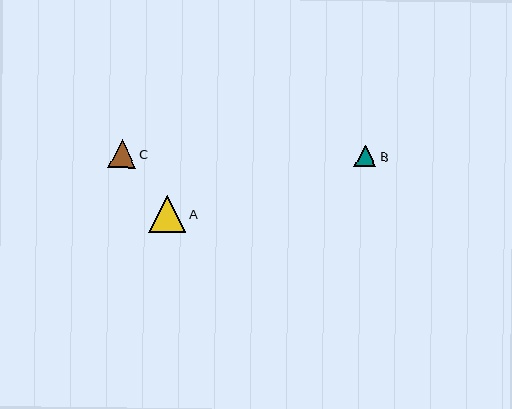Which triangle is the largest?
Triangle A is the largest with a size of approximately 37 pixels.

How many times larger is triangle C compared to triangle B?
Triangle C is approximately 1.3 times the size of triangle B.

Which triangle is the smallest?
Triangle B is the smallest with a size of approximately 22 pixels.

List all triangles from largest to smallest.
From largest to smallest: A, C, B.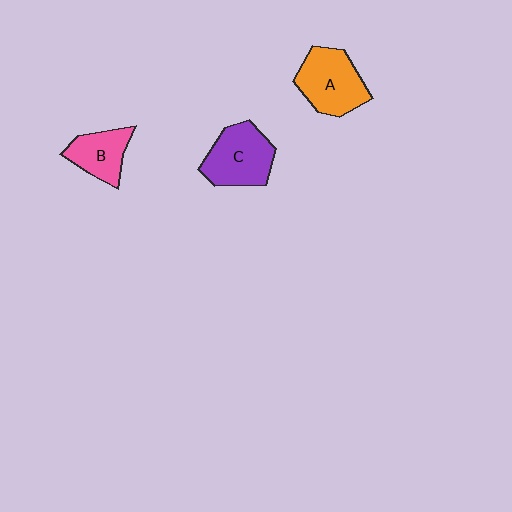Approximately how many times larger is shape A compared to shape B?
Approximately 1.4 times.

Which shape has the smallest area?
Shape B (pink).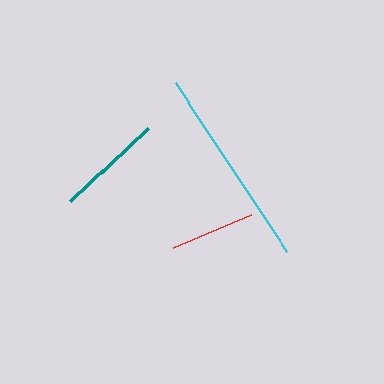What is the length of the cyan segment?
The cyan segment is approximately 202 pixels long.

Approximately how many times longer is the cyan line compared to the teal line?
The cyan line is approximately 1.9 times the length of the teal line.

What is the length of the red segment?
The red segment is approximately 85 pixels long.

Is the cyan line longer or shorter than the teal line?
The cyan line is longer than the teal line.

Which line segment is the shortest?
The red line is the shortest at approximately 85 pixels.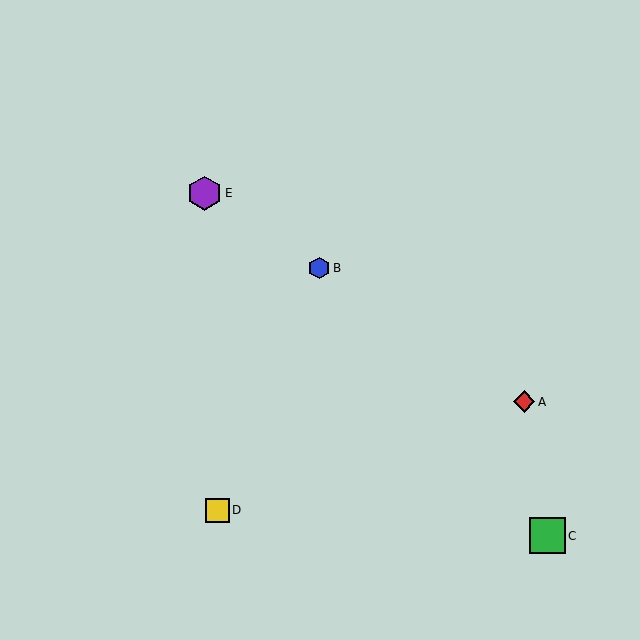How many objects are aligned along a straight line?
3 objects (A, B, E) are aligned along a straight line.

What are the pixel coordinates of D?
Object D is at (217, 510).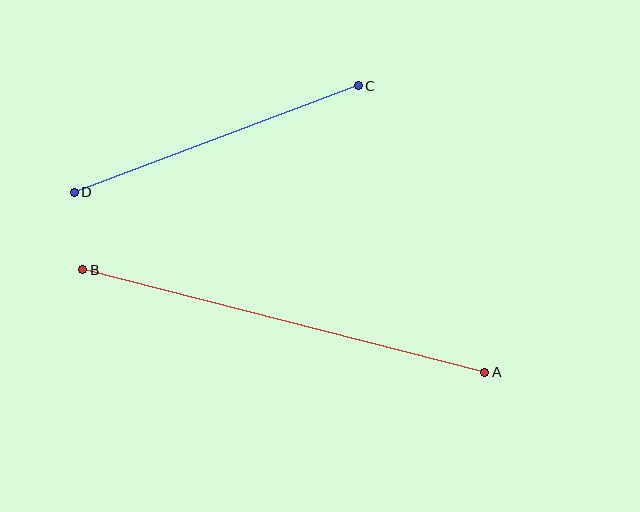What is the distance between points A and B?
The distance is approximately 415 pixels.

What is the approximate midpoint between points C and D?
The midpoint is at approximately (216, 139) pixels.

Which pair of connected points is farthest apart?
Points A and B are farthest apart.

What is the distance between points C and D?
The distance is approximately 303 pixels.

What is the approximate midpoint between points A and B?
The midpoint is at approximately (284, 321) pixels.